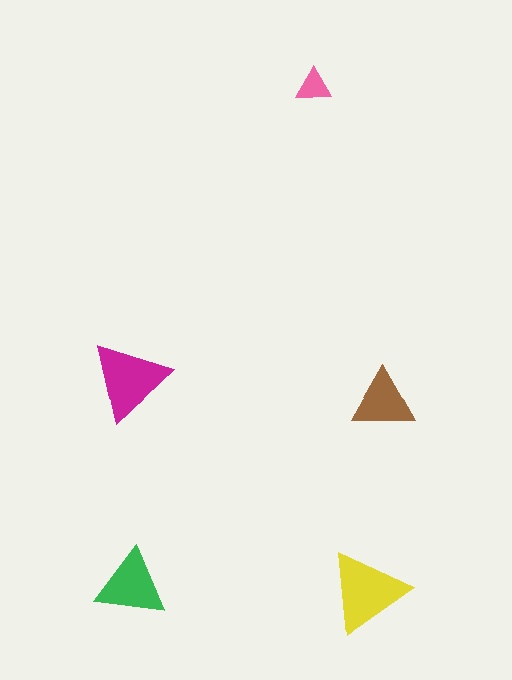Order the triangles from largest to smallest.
the yellow one, the magenta one, the green one, the brown one, the pink one.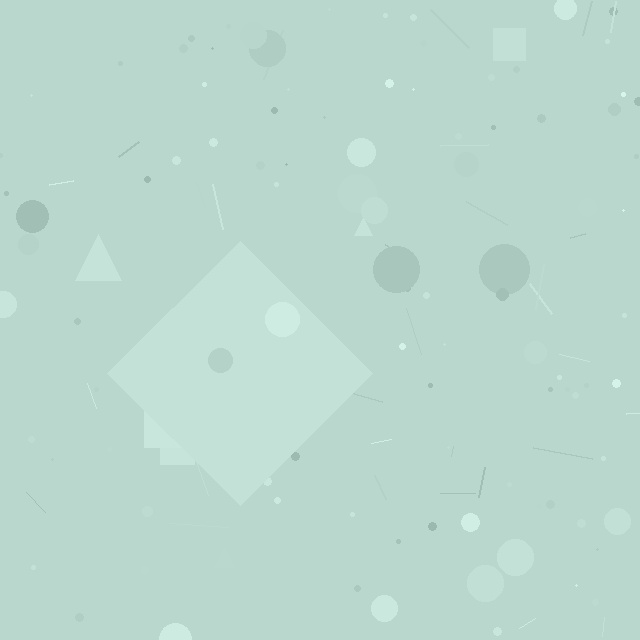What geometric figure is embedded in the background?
A diamond is embedded in the background.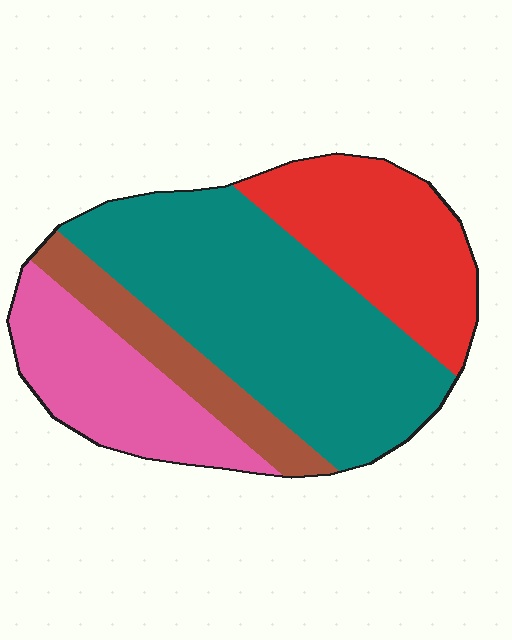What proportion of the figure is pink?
Pink covers around 20% of the figure.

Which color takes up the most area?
Teal, at roughly 45%.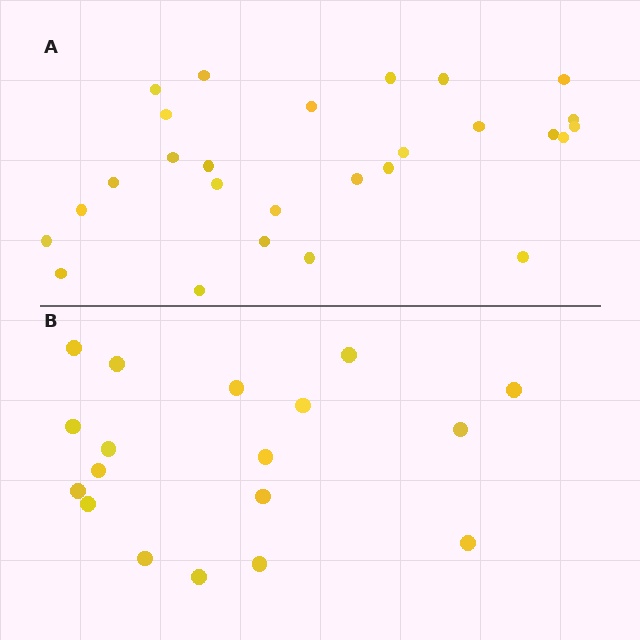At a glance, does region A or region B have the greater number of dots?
Region A (the top region) has more dots.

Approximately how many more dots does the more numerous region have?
Region A has roughly 8 or so more dots than region B.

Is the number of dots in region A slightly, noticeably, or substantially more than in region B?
Region A has substantially more. The ratio is roughly 1.5 to 1.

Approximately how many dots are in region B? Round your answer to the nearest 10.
About 20 dots. (The exact count is 18, which rounds to 20.)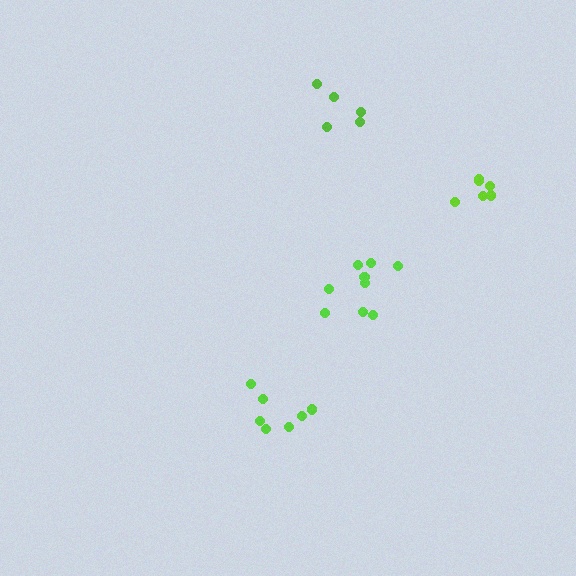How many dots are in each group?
Group 1: 7 dots, Group 2: 6 dots, Group 3: 5 dots, Group 4: 10 dots (28 total).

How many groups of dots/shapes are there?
There are 4 groups.